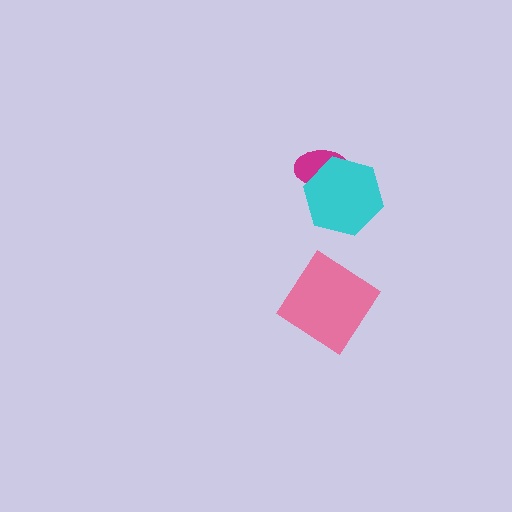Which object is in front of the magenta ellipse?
The cyan hexagon is in front of the magenta ellipse.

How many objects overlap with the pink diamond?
0 objects overlap with the pink diamond.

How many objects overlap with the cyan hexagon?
1 object overlaps with the cyan hexagon.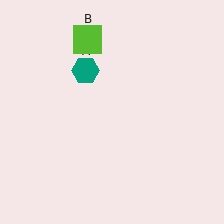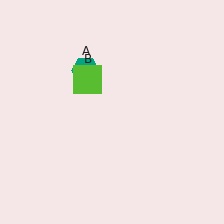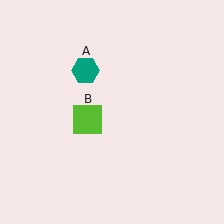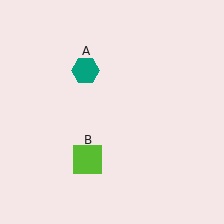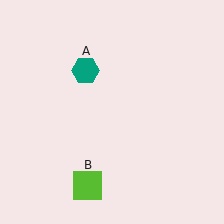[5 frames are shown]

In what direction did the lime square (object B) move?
The lime square (object B) moved down.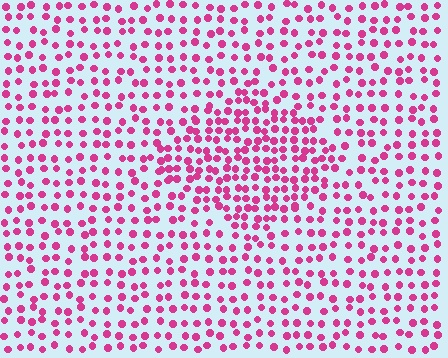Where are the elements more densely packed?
The elements are more densely packed inside the diamond boundary.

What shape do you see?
I see a diamond.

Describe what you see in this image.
The image contains small magenta elements arranged at two different densities. A diamond-shaped region is visible where the elements are more densely packed than the surrounding area.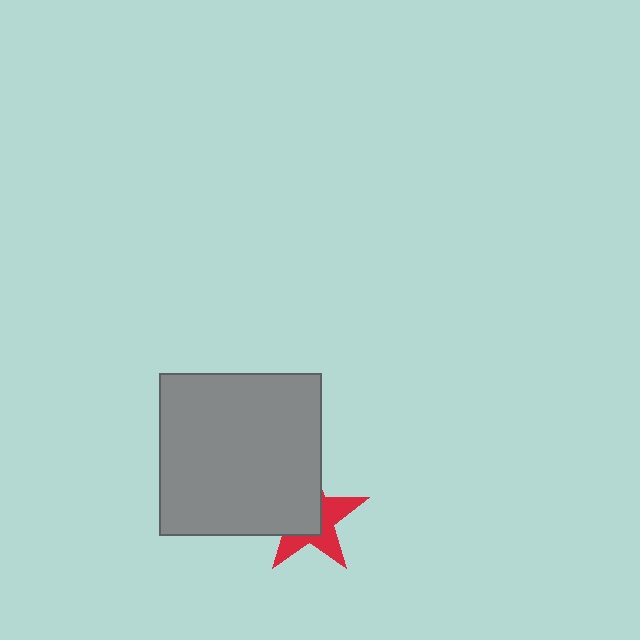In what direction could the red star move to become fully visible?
The red star could move toward the lower-right. That would shift it out from behind the gray square entirely.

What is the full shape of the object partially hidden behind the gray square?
The partially hidden object is a red star.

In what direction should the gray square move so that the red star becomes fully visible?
The gray square should move toward the upper-left. That is the shortest direction to clear the overlap and leave the red star fully visible.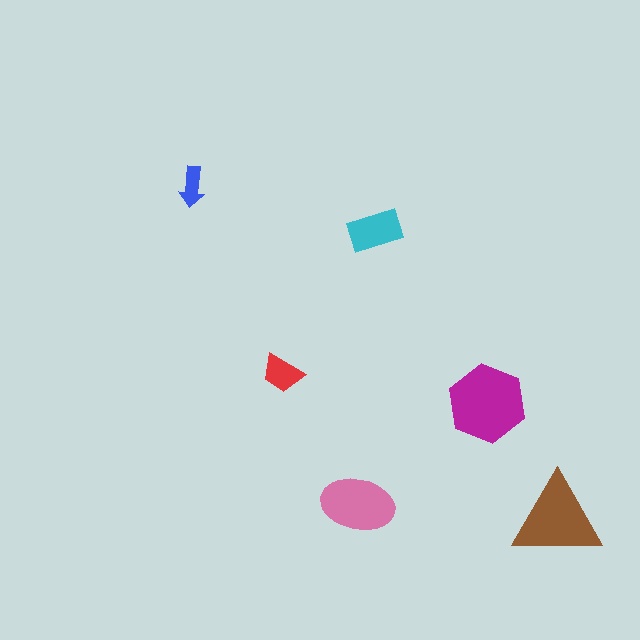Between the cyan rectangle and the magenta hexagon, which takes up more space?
The magenta hexagon.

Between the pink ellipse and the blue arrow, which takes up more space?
The pink ellipse.